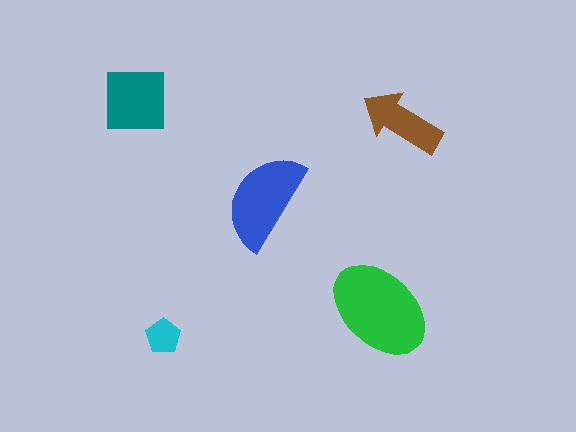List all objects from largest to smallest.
The green ellipse, the blue semicircle, the teal square, the brown arrow, the cyan pentagon.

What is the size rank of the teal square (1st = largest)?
3rd.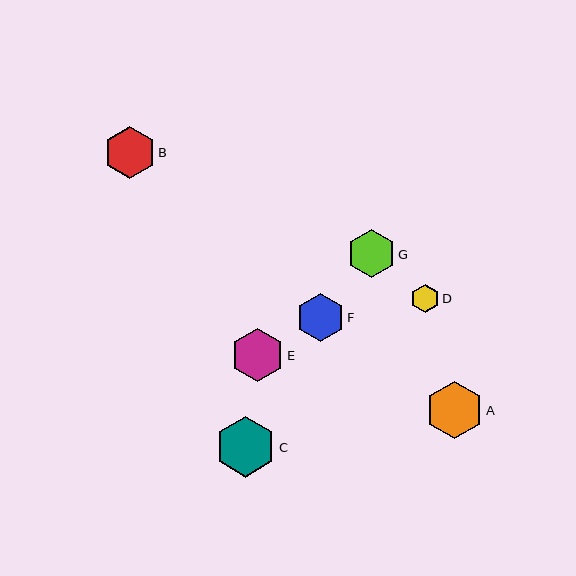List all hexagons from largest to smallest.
From largest to smallest: C, A, E, B, F, G, D.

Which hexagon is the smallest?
Hexagon D is the smallest with a size of approximately 29 pixels.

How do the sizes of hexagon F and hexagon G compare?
Hexagon F and hexagon G are approximately the same size.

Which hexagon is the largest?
Hexagon C is the largest with a size of approximately 61 pixels.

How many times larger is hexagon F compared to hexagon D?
Hexagon F is approximately 1.7 times the size of hexagon D.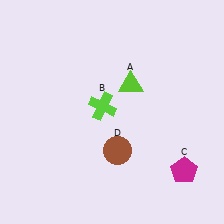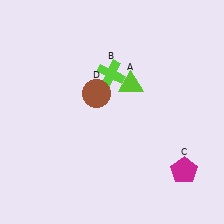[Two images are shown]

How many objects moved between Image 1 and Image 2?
2 objects moved between the two images.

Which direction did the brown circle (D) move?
The brown circle (D) moved up.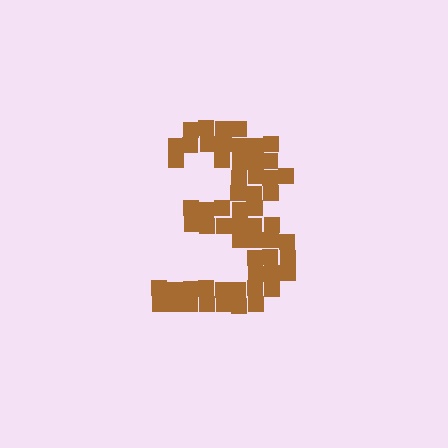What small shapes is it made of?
It is made of small squares.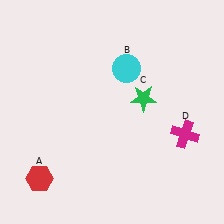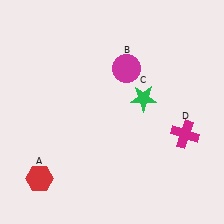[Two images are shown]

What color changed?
The circle (B) changed from cyan in Image 1 to magenta in Image 2.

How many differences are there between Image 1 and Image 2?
There is 1 difference between the two images.